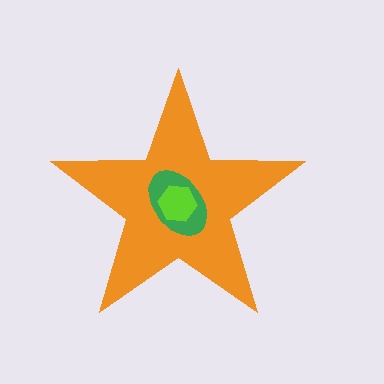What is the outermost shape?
The orange star.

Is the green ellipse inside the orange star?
Yes.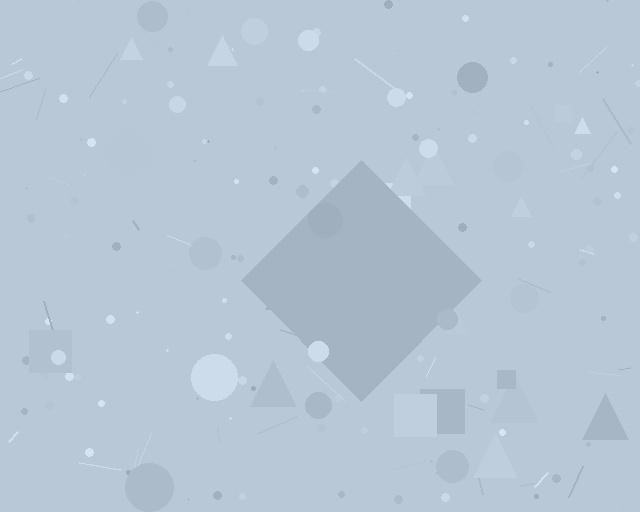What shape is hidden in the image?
A diamond is hidden in the image.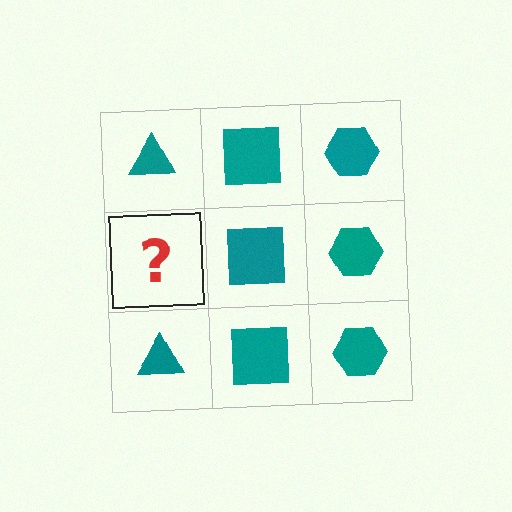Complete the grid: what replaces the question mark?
The question mark should be replaced with a teal triangle.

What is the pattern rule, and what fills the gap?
The rule is that each column has a consistent shape. The gap should be filled with a teal triangle.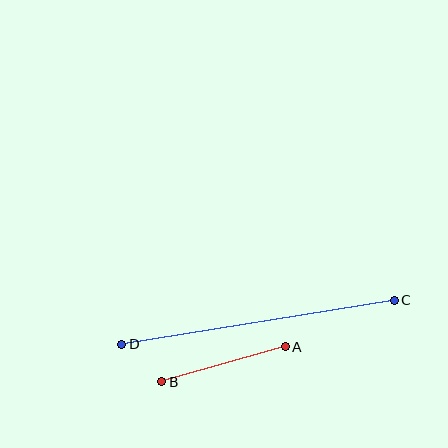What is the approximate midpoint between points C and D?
The midpoint is at approximately (258, 322) pixels.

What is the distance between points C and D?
The distance is approximately 276 pixels.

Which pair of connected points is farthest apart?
Points C and D are farthest apart.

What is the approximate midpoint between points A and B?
The midpoint is at approximately (223, 364) pixels.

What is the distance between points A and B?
The distance is approximately 129 pixels.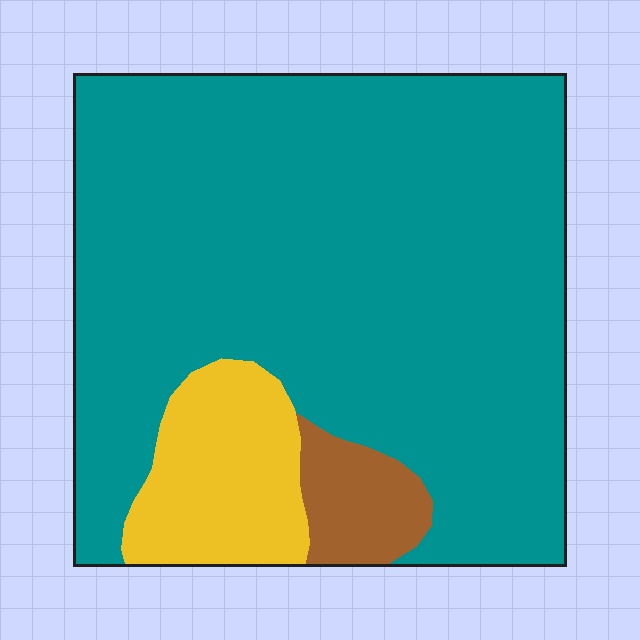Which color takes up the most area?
Teal, at roughly 80%.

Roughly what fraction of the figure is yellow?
Yellow takes up about one eighth (1/8) of the figure.